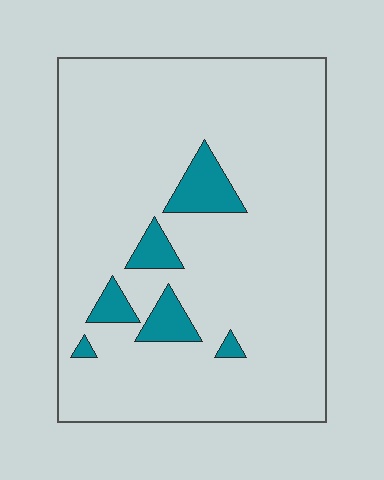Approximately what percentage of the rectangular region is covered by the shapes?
Approximately 10%.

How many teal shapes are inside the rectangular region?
6.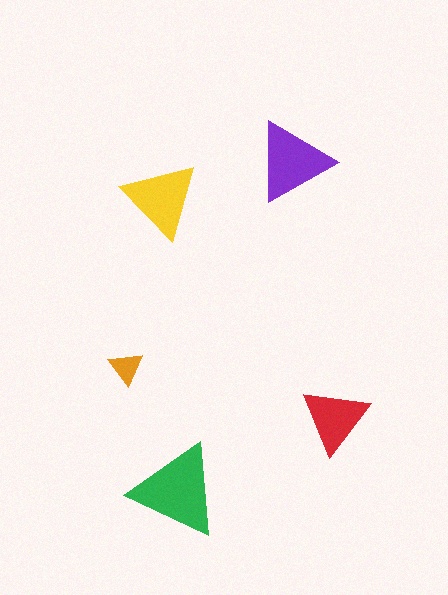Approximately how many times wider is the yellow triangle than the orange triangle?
About 2 times wider.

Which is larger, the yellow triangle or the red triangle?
The yellow one.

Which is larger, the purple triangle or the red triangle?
The purple one.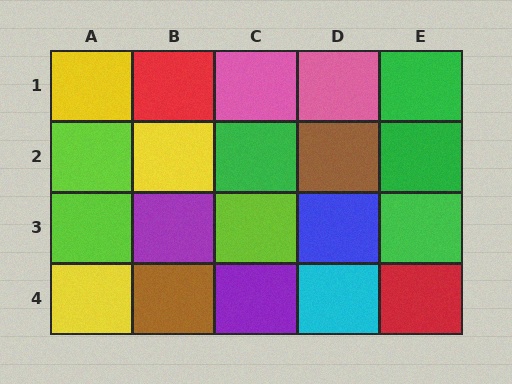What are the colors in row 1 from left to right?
Yellow, red, pink, pink, green.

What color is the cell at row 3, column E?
Green.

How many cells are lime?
3 cells are lime.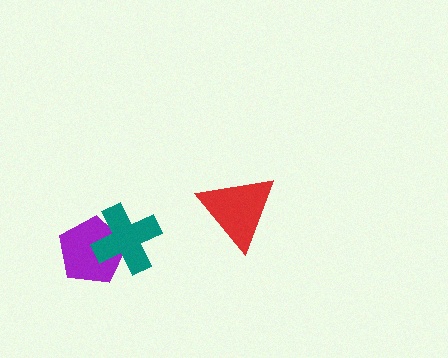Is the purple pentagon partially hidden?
Yes, it is partially covered by another shape.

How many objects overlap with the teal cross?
1 object overlaps with the teal cross.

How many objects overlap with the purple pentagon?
1 object overlaps with the purple pentagon.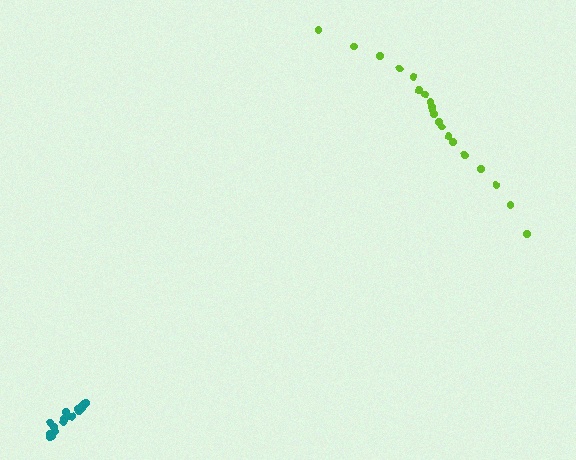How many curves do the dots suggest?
There are 2 distinct paths.